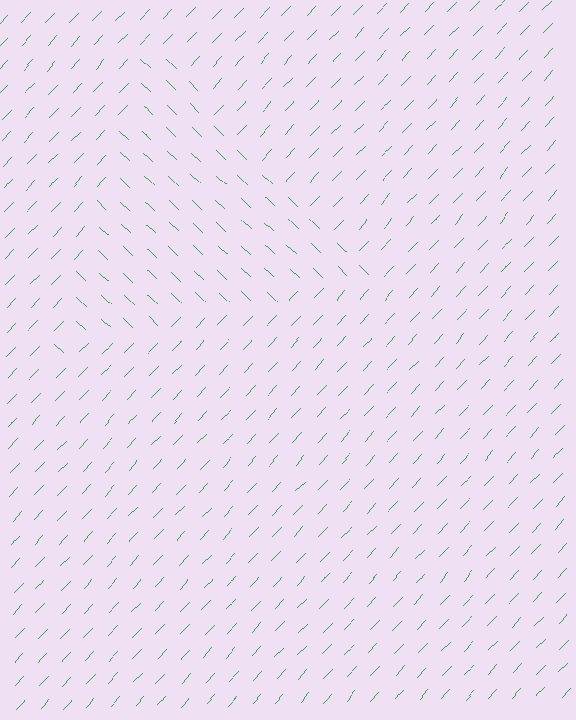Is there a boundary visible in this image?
Yes, there is a texture boundary formed by a change in line orientation.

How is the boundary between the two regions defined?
The boundary is defined purely by a change in line orientation (approximately 90 degrees difference). All lines are the same color and thickness.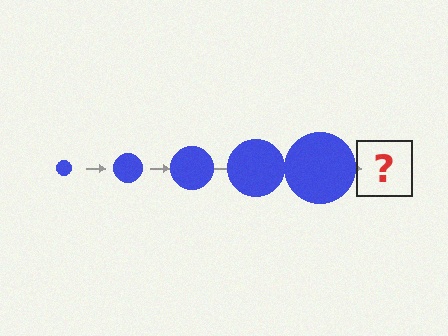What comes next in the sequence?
The next element should be a blue circle, larger than the previous one.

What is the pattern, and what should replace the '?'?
The pattern is that the circle gets progressively larger each step. The '?' should be a blue circle, larger than the previous one.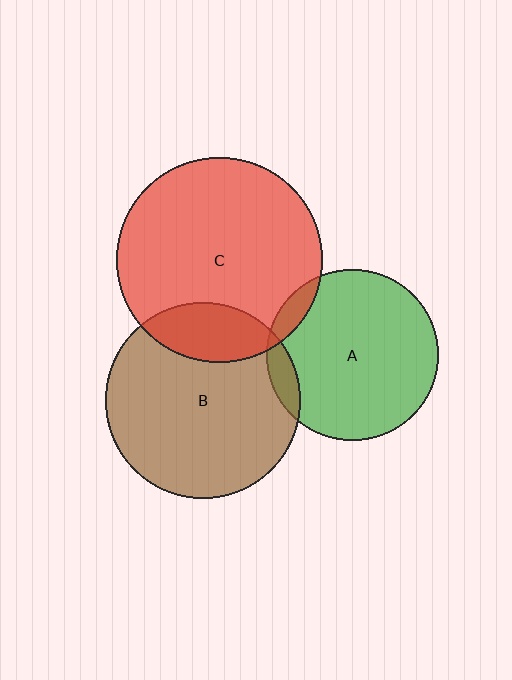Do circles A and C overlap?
Yes.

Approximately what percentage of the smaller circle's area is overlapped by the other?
Approximately 5%.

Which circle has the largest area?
Circle C (red).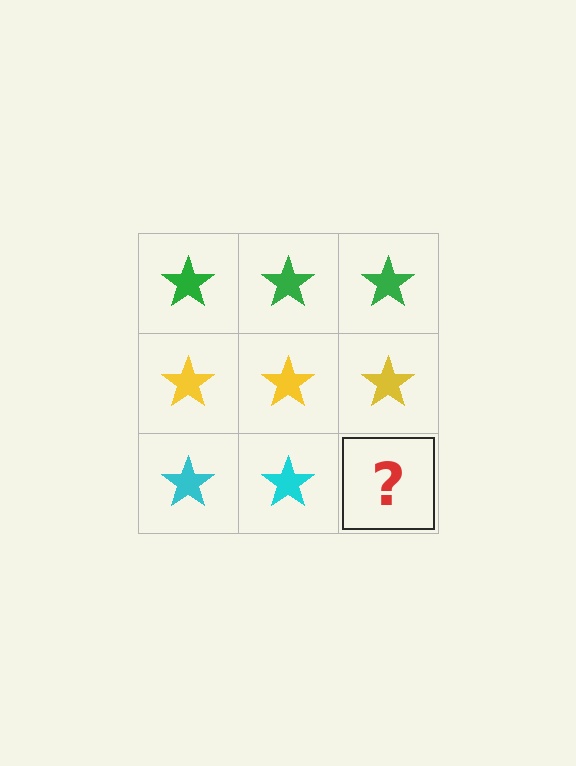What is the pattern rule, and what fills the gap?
The rule is that each row has a consistent color. The gap should be filled with a cyan star.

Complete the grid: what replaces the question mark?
The question mark should be replaced with a cyan star.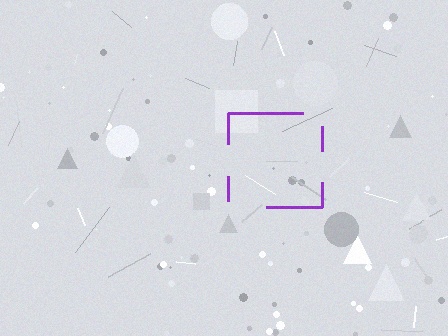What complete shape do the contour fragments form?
The contour fragments form a square.